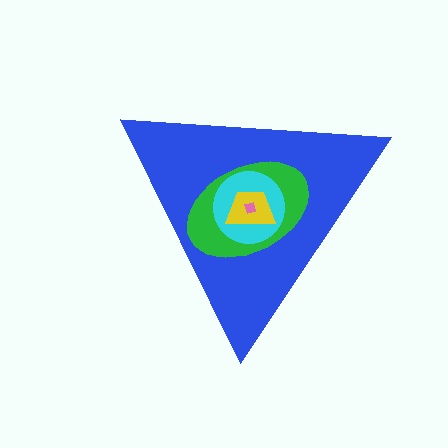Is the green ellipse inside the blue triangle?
Yes.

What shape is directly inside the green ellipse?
The cyan circle.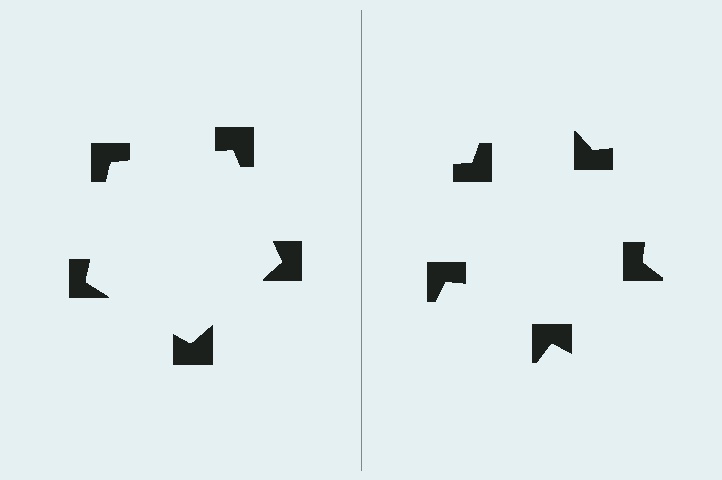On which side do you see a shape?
An illusory pentagon appears on the left side. On the right side the wedge cuts are rotated, so no coherent shape forms.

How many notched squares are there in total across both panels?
10 — 5 on each side.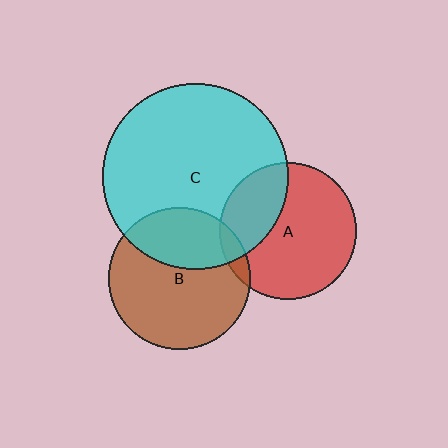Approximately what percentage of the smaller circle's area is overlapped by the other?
Approximately 35%.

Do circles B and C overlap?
Yes.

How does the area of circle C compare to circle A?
Approximately 1.8 times.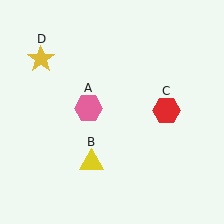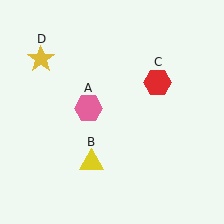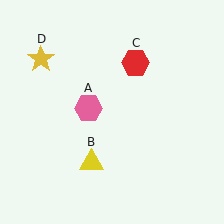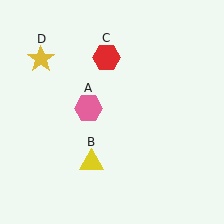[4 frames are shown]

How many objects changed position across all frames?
1 object changed position: red hexagon (object C).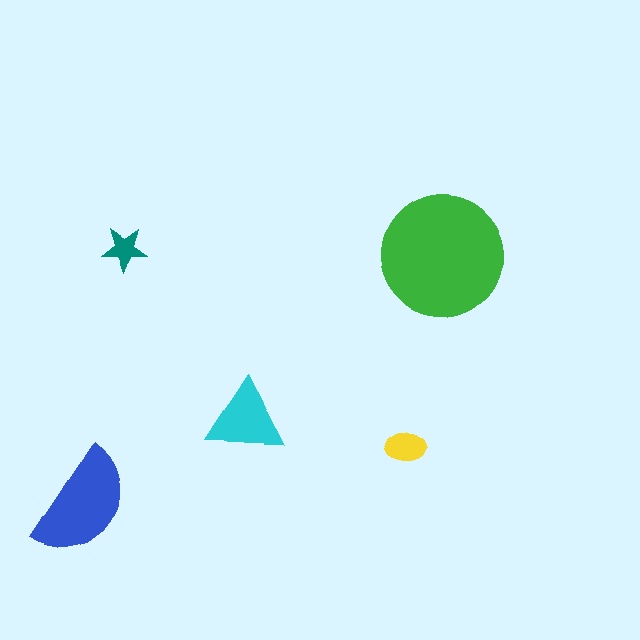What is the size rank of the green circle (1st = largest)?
1st.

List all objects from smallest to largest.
The teal star, the yellow ellipse, the cyan triangle, the blue semicircle, the green circle.